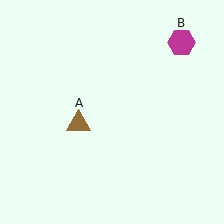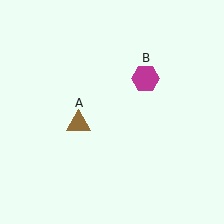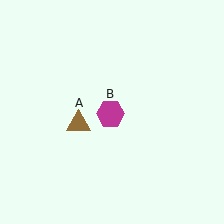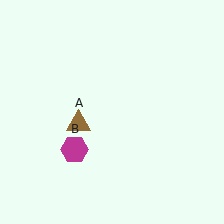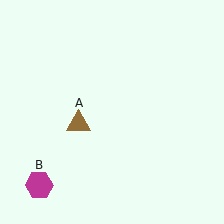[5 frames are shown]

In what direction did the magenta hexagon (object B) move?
The magenta hexagon (object B) moved down and to the left.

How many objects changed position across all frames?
1 object changed position: magenta hexagon (object B).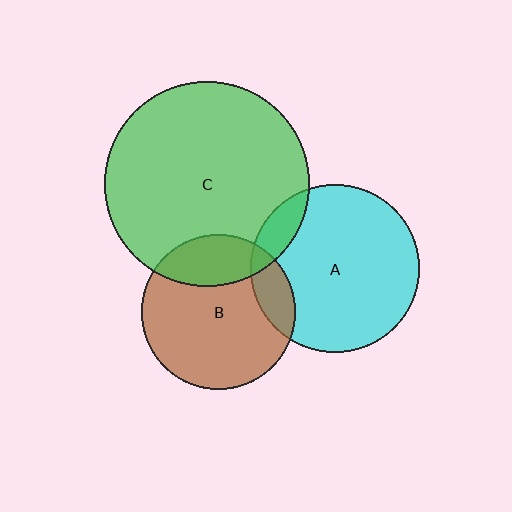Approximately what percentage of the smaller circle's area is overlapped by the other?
Approximately 10%.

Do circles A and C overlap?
Yes.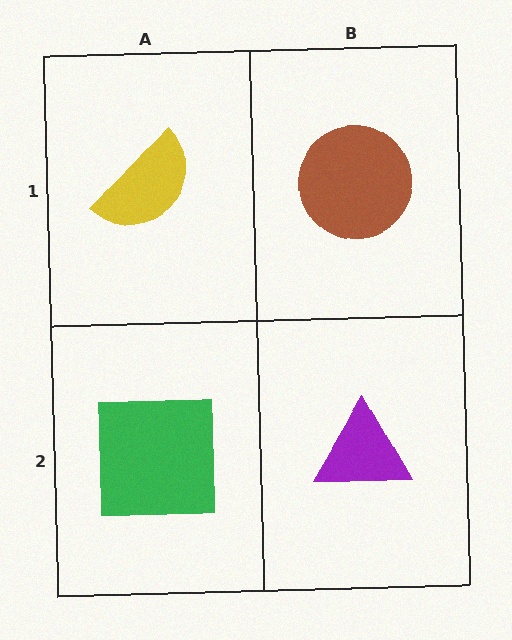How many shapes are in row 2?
2 shapes.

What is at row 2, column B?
A purple triangle.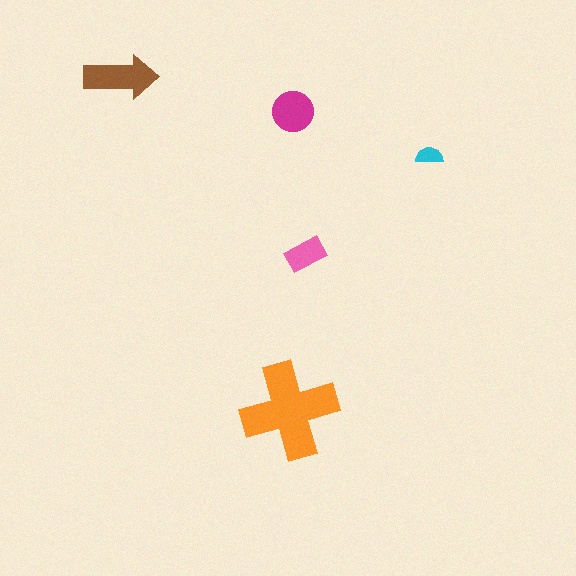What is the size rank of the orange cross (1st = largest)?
1st.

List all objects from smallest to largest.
The cyan semicircle, the pink rectangle, the magenta circle, the brown arrow, the orange cross.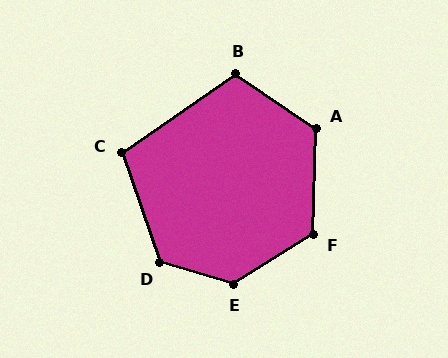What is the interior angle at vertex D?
Approximately 125 degrees (obtuse).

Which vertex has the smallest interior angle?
C, at approximately 106 degrees.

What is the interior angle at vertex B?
Approximately 112 degrees (obtuse).